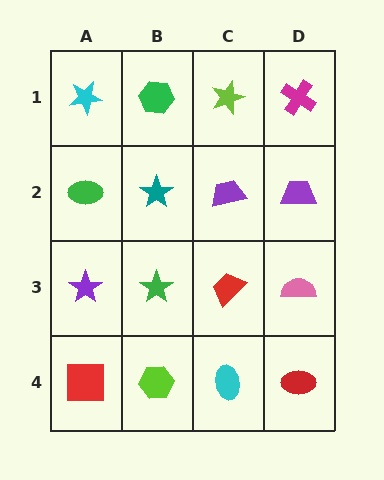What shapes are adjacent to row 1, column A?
A green ellipse (row 2, column A), a green hexagon (row 1, column B).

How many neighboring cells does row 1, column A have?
2.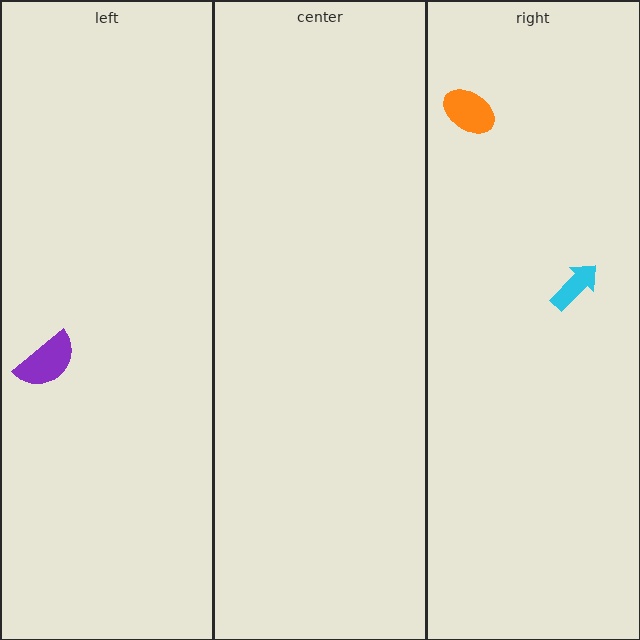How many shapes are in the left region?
1.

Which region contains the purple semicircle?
The left region.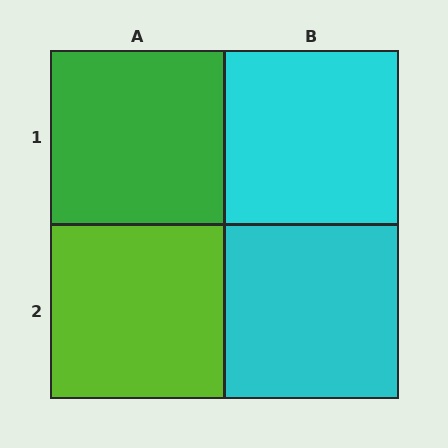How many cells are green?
1 cell is green.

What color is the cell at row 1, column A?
Green.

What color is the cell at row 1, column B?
Cyan.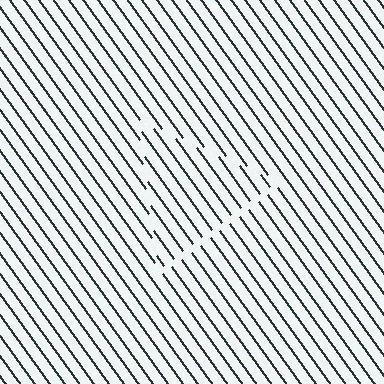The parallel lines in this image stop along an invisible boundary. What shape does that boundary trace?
An illusory triangle. The interior of the shape contains the same grating, shifted by half a period — the contour is defined by the phase discontinuity where line-ends from the inner and outer gratings abut.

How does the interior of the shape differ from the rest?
The interior of the shape contains the same grating, shifted by half a period — the contour is defined by the phase discontinuity where line-ends from the inner and outer gratings abut.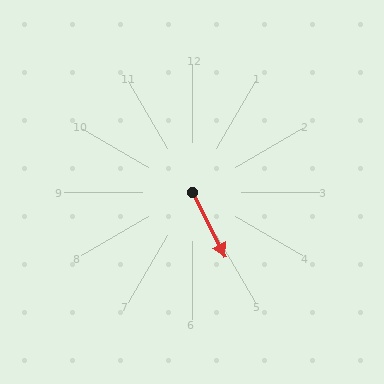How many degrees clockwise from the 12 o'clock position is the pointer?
Approximately 153 degrees.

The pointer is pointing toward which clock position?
Roughly 5 o'clock.